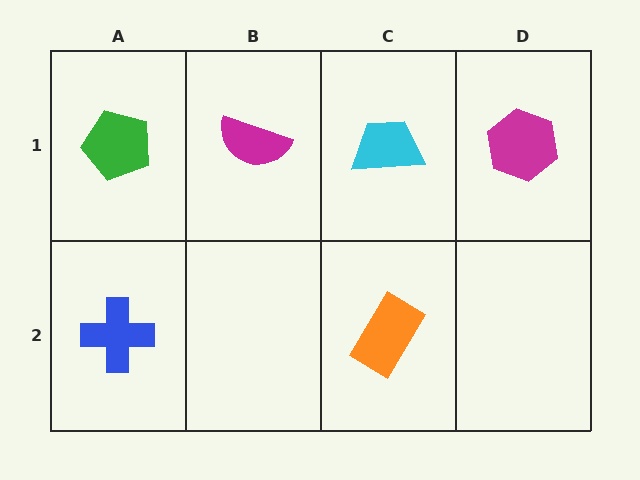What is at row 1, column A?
A green pentagon.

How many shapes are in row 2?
2 shapes.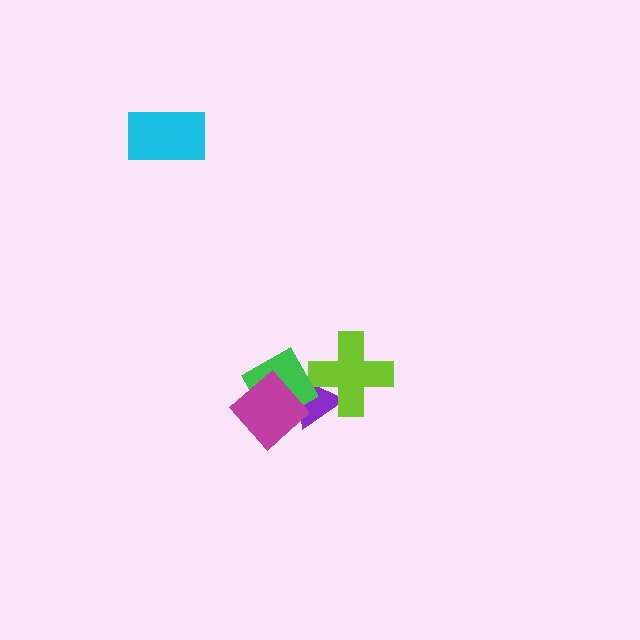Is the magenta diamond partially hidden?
No, no other shape covers it.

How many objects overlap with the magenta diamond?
2 objects overlap with the magenta diamond.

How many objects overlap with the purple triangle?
3 objects overlap with the purple triangle.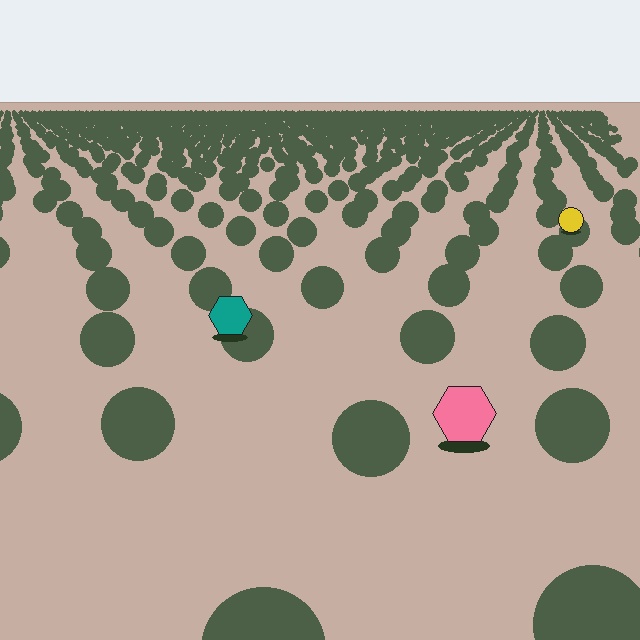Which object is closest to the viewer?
The pink hexagon is closest. The texture marks near it are larger and more spread out.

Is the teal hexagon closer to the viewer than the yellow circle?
Yes. The teal hexagon is closer — you can tell from the texture gradient: the ground texture is coarser near it.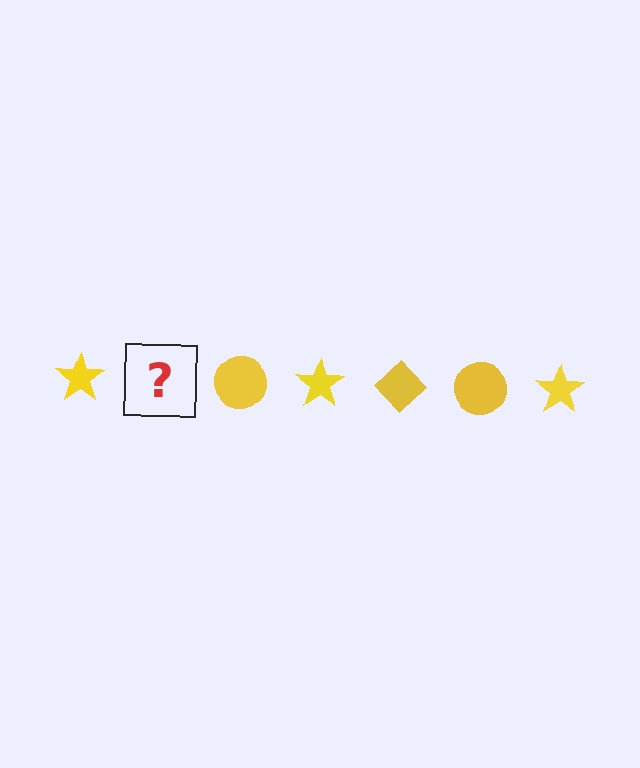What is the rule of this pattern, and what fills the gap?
The rule is that the pattern cycles through star, diamond, circle shapes in yellow. The gap should be filled with a yellow diamond.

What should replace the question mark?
The question mark should be replaced with a yellow diamond.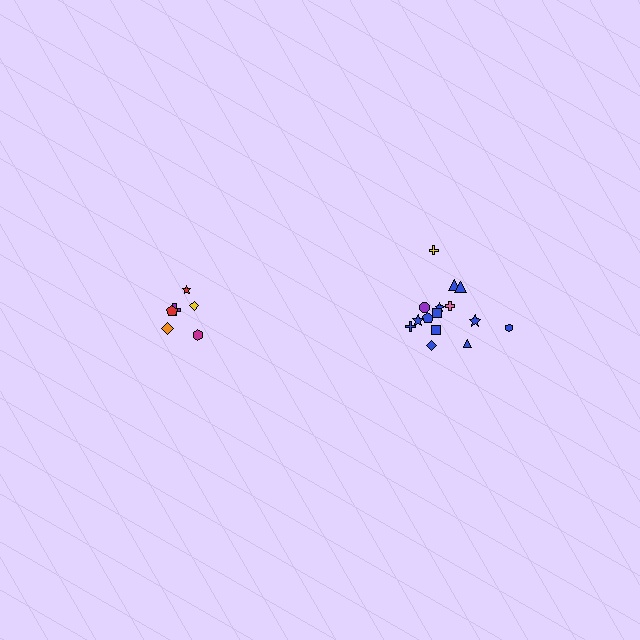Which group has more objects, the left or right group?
The right group.